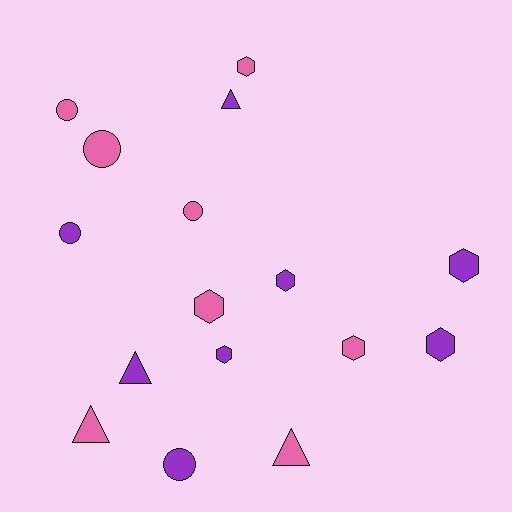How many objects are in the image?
There are 16 objects.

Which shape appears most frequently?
Hexagon, with 7 objects.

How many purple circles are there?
There are 2 purple circles.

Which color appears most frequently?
Pink, with 8 objects.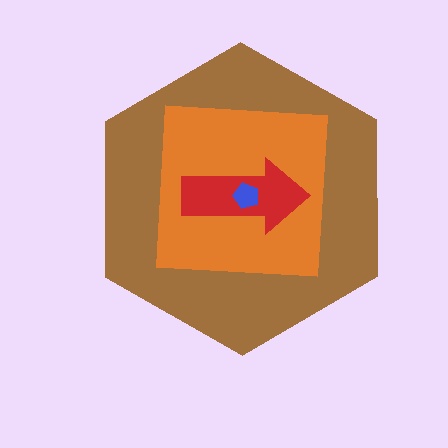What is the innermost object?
The blue pentagon.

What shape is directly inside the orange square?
The red arrow.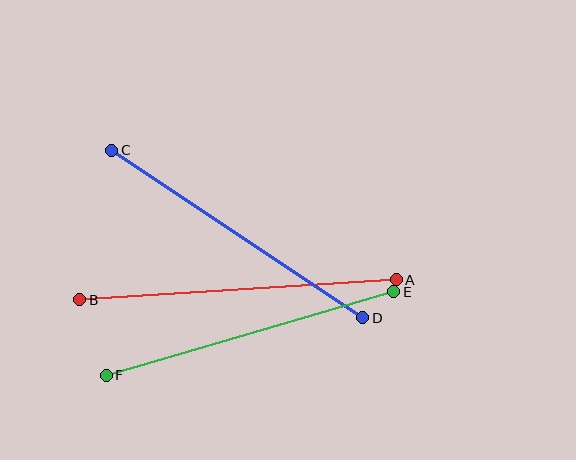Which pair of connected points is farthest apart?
Points A and B are farthest apart.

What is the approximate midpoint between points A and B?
The midpoint is at approximately (238, 290) pixels.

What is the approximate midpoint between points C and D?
The midpoint is at approximately (237, 234) pixels.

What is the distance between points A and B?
The distance is approximately 317 pixels.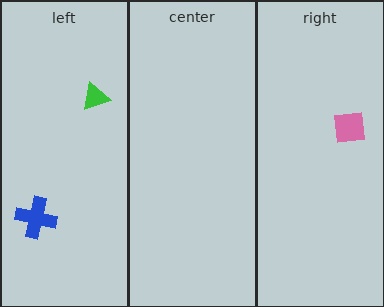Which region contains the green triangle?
The left region.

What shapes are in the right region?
The pink square.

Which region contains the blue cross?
The left region.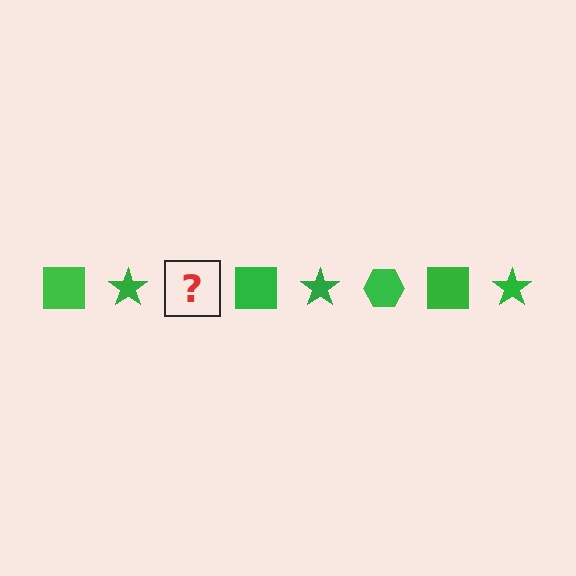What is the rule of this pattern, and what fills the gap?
The rule is that the pattern cycles through square, star, hexagon shapes in green. The gap should be filled with a green hexagon.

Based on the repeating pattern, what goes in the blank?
The blank should be a green hexagon.